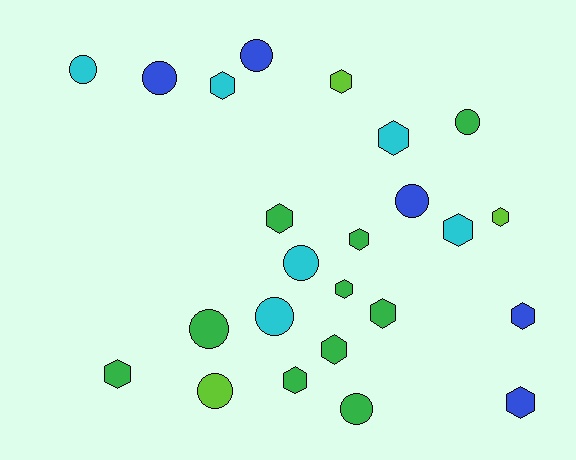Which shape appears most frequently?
Hexagon, with 14 objects.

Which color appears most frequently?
Green, with 10 objects.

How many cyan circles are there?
There are 3 cyan circles.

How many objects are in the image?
There are 24 objects.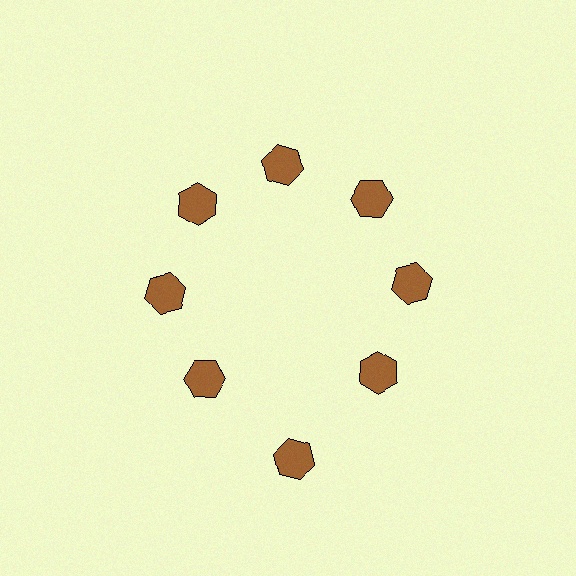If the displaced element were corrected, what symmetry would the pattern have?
It would have 8-fold rotational symmetry — the pattern would map onto itself every 45 degrees.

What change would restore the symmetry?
The symmetry would be restored by moving it inward, back onto the ring so that all 8 hexagons sit at equal angles and equal distance from the center.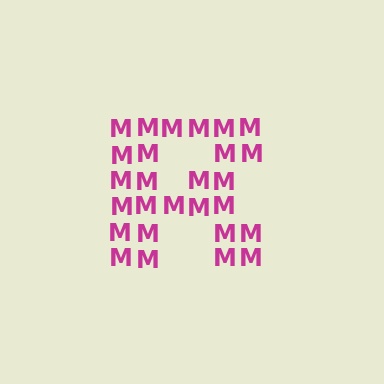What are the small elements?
The small elements are letter M's.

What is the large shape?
The large shape is the letter R.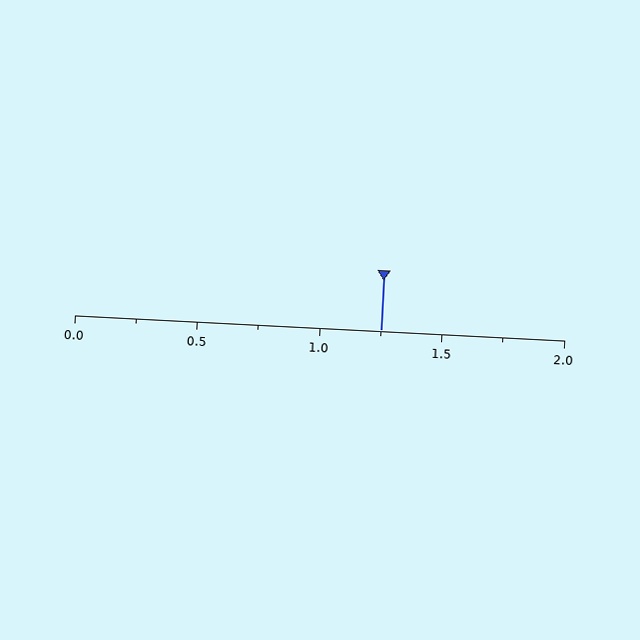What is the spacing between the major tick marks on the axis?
The major ticks are spaced 0.5 apart.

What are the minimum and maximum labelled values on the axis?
The axis runs from 0.0 to 2.0.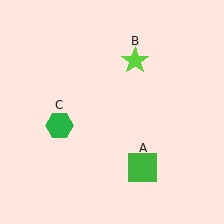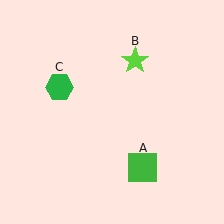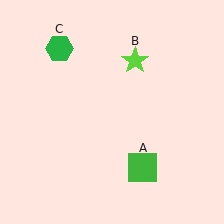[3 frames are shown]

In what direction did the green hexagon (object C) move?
The green hexagon (object C) moved up.